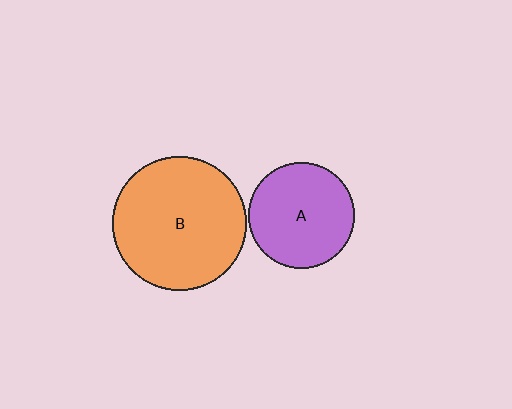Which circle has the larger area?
Circle B (orange).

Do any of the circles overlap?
No, none of the circles overlap.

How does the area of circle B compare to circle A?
Approximately 1.6 times.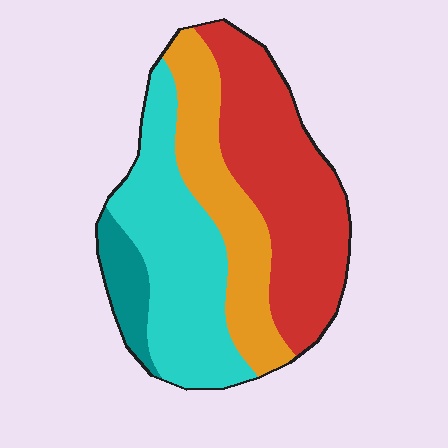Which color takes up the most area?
Red, at roughly 35%.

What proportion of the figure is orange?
Orange covers around 25% of the figure.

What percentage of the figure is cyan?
Cyan covers around 30% of the figure.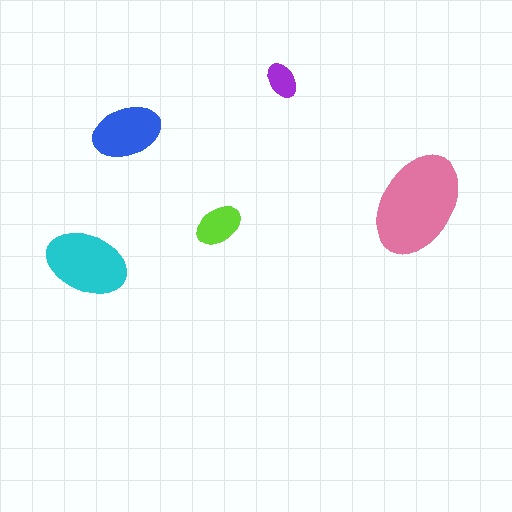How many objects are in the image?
There are 5 objects in the image.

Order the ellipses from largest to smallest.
the pink one, the cyan one, the blue one, the lime one, the purple one.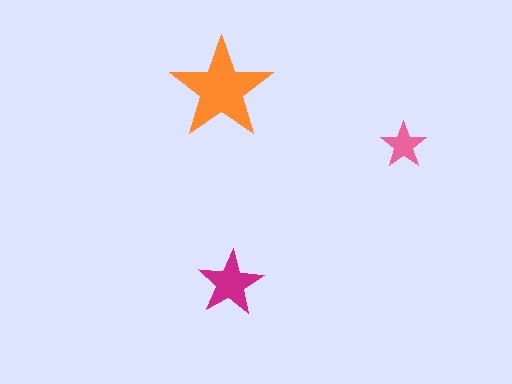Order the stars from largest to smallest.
the orange one, the magenta one, the pink one.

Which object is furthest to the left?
The orange star is leftmost.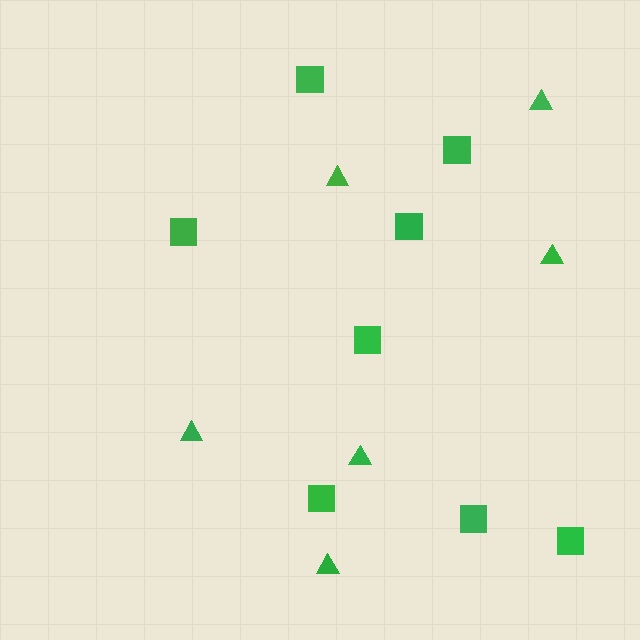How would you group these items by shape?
There are 2 groups: one group of triangles (6) and one group of squares (8).